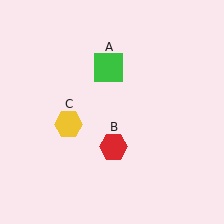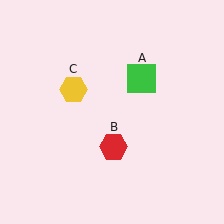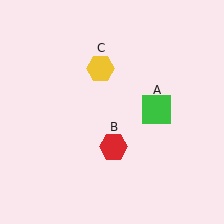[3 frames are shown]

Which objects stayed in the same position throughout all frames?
Red hexagon (object B) remained stationary.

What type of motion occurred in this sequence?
The green square (object A), yellow hexagon (object C) rotated clockwise around the center of the scene.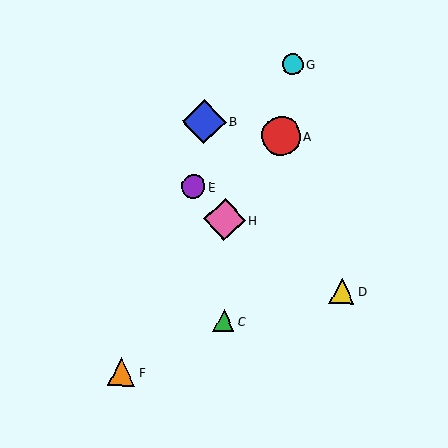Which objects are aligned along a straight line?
Objects A, F, H are aligned along a straight line.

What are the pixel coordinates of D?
Object D is at (342, 291).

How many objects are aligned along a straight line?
3 objects (A, F, H) are aligned along a straight line.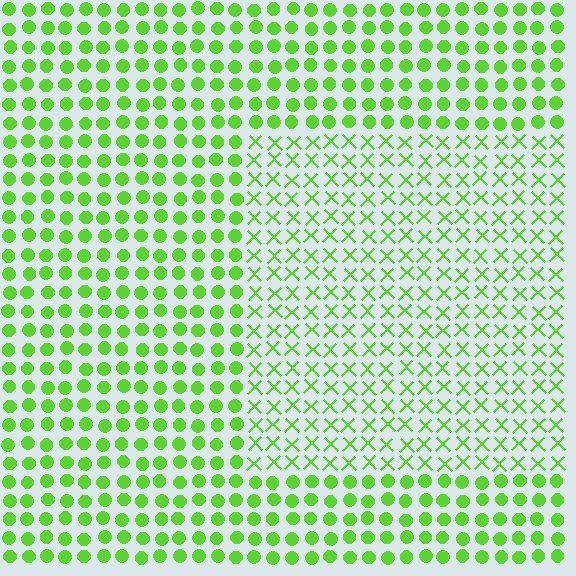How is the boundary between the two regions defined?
The boundary is defined by a change in element shape: X marks inside vs. circles outside. All elements share the same color and spacing.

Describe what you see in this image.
The image is filled with small lime elements arranged in a uniform grid. A rectangle-shaped region contains X marks, while the surrounding area contains circles. The boundary is defined purely by the change in element shape.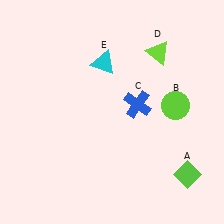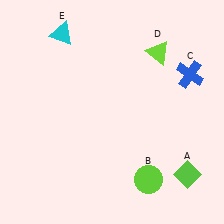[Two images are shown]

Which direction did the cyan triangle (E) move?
The cyan triangle (E) moved left.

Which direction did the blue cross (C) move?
The blue cross (C) moved right.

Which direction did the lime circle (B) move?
The lime circle (B) moved down.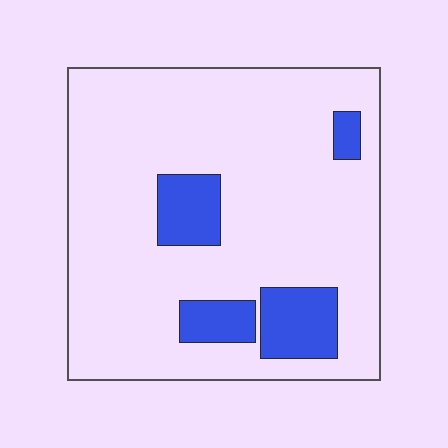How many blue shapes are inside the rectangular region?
4.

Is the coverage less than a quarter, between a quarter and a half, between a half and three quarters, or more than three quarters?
Less than a quarter.